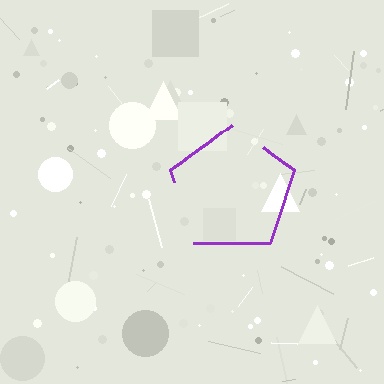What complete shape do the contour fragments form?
The contour fragments form a pentagon.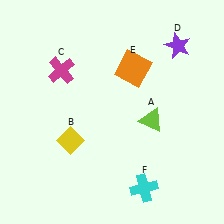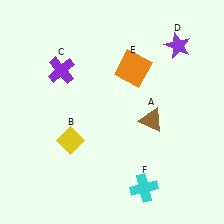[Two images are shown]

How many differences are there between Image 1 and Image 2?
There are 2 differences between the two images.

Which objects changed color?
A changed from lime to brown. C changed from magenta to purple.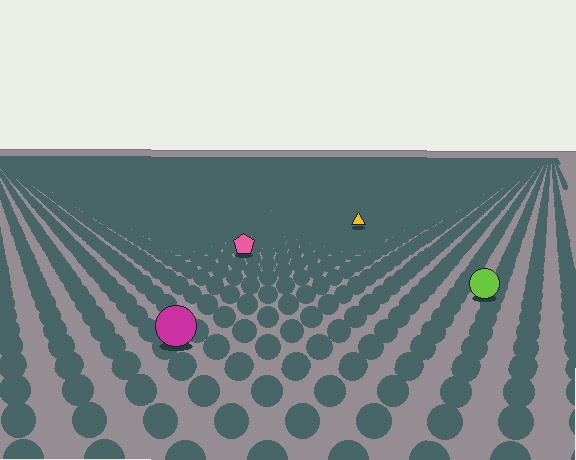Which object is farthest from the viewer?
The yellow triangle is farthest from the viewer. It appears smaller and the ground texture around it is denser.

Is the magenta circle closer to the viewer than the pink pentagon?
Yes. The magenta circle is closer — you can tell from the texture gradient: the ground texture is coarser near it.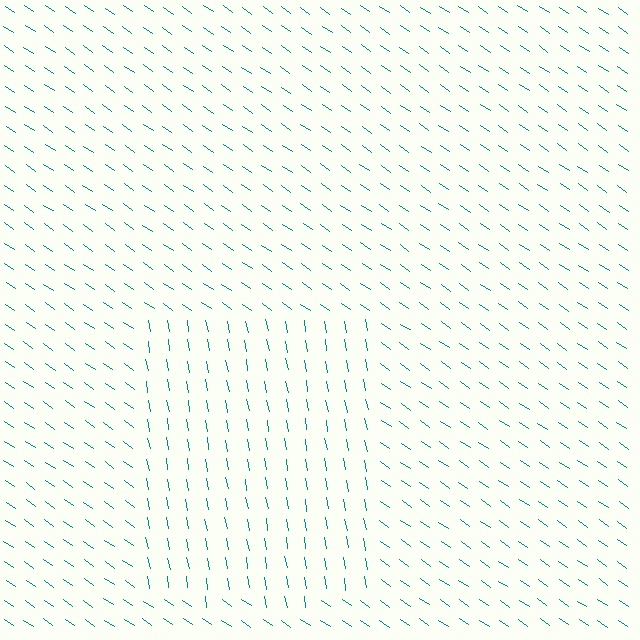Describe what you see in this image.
The image is filled with small teal line segments. A rectangle region in the image has lines oriented differently from the surrounding lines, creating a visible texture boundary.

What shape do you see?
I see a rectangle.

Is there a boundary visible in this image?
Yes, there is a texture boundary formed by a change in line orientation.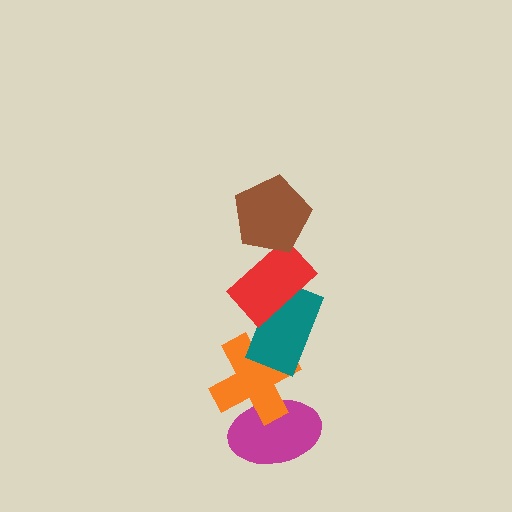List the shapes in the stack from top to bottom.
From top to bottom: the brown pentagon, the red rectangle, the teal rectangle, the orange cross, the magenta ellipse.